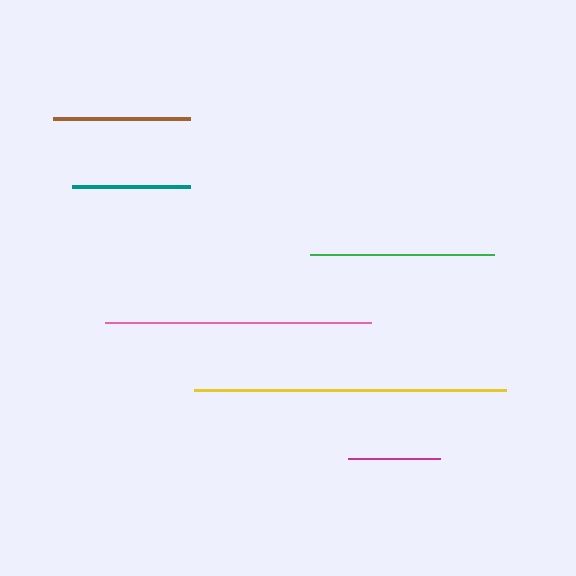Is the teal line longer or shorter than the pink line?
The pink line is longer than the teal line.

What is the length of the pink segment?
The pink segment is approximately 266 pixels long.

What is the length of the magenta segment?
The magenta segment is approximately 91 pixels long.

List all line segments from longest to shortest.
From longest to shortest: yellow, pink, green, brown, teal, magenta.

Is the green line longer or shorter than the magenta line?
The green line is longer than the magenta line.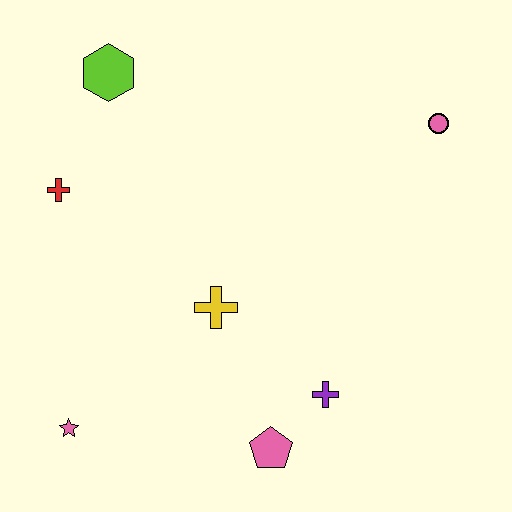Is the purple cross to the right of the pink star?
Yes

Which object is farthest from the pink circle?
The pink star is farthest from the pink circle.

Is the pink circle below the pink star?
No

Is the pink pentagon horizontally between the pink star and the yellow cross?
No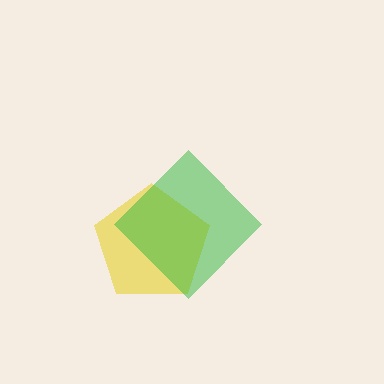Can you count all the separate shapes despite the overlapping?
Yes, there are 2 separate shapes.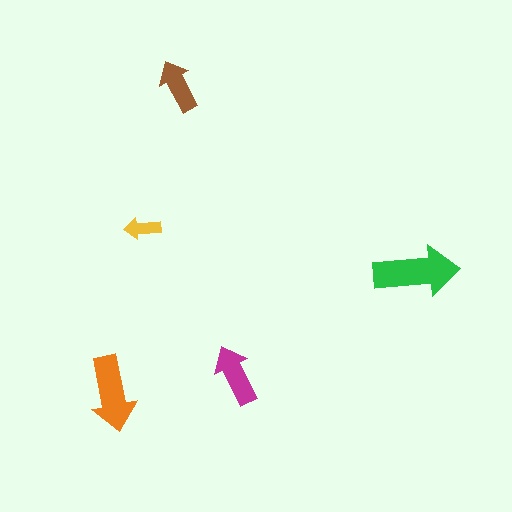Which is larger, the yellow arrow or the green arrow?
The green one.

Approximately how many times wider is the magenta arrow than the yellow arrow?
About 1.5 times wider.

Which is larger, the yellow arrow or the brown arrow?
The brown one.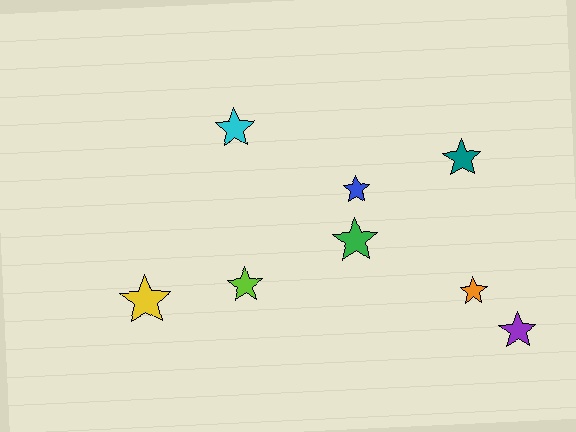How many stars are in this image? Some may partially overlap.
There are 8 stars.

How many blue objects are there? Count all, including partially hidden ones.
There is 1 blue object.